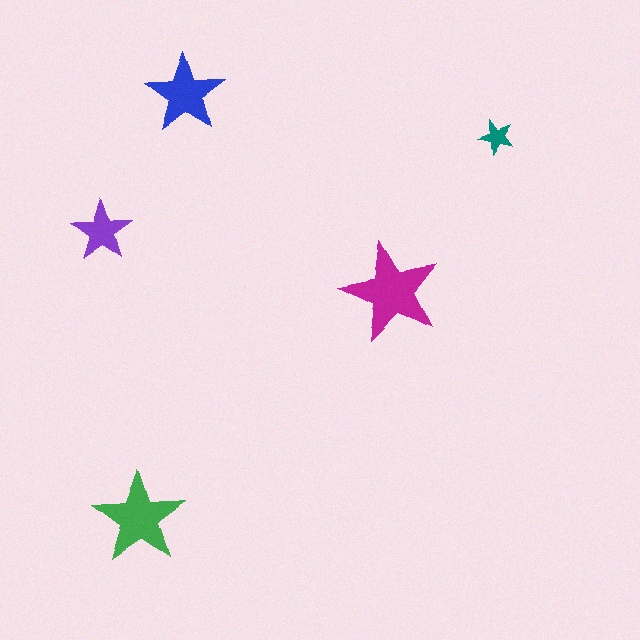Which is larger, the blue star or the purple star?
The blue one.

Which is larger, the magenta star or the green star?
The magenta one.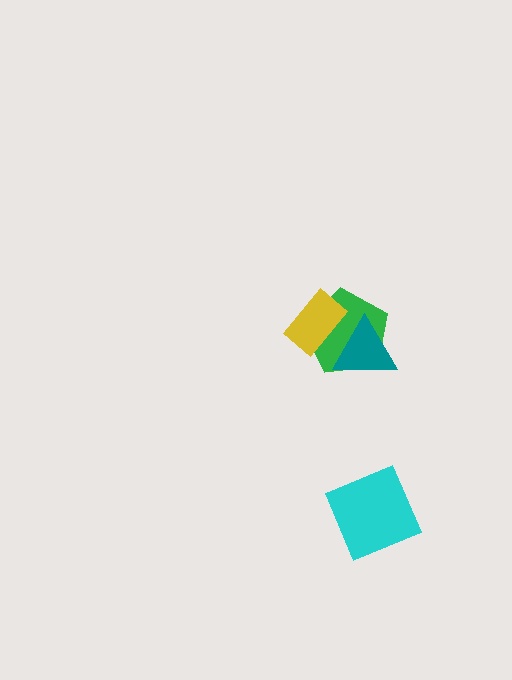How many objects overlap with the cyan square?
0 objects overlap with the cyan square.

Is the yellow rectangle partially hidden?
No, no other shape covers it.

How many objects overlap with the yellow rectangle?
2 objects overlap with the yellow rectangle.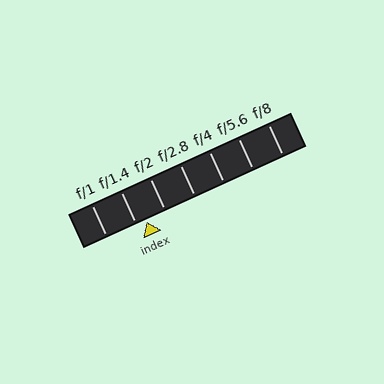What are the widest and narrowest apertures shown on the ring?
The widest aperture shown is f/1 and the narrowest is f/8.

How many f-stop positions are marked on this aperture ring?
There are 7 f-stop positions marked.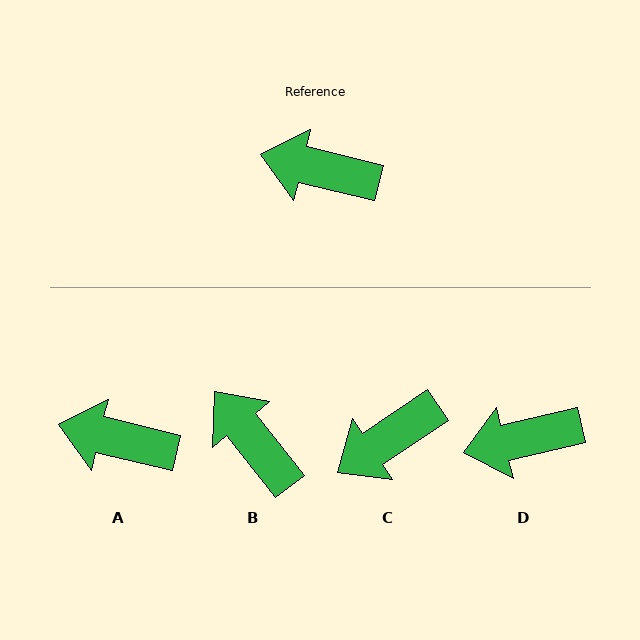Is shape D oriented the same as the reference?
No, it is off by about 26 degrees.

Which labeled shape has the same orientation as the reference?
A.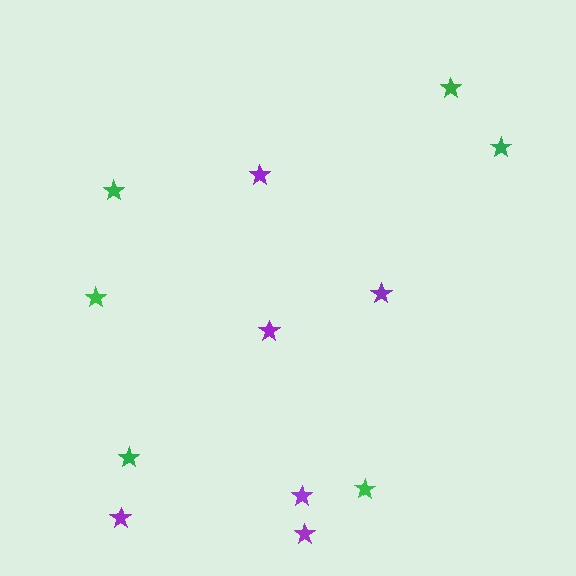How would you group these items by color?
There are 2 groups: one group of green stars (6) and one group of purple stars (6).